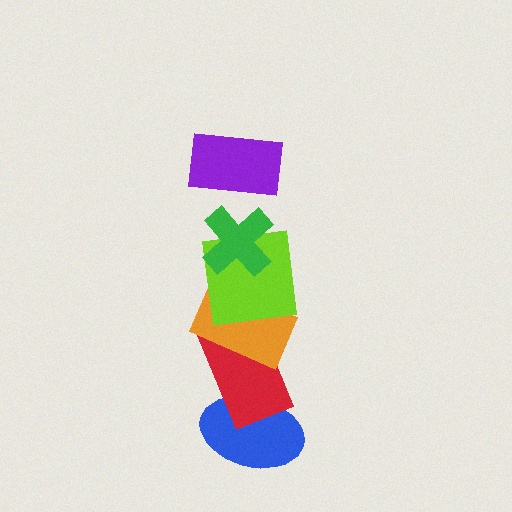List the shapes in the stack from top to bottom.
From top to bottom: the purple rectangle, the green cross, the lime square, the orange rectangle, the red rectangle, the blue ellipse.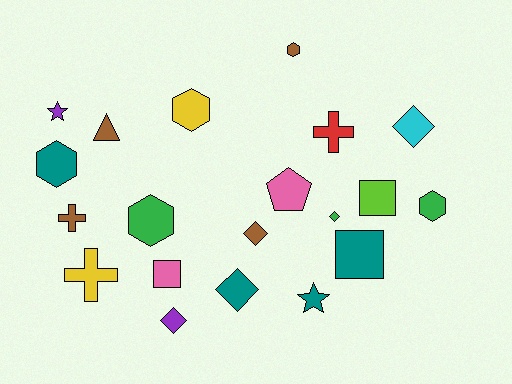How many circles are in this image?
There are no circles.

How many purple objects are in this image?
There are 2 purple objects.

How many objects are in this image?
There are 20 objects.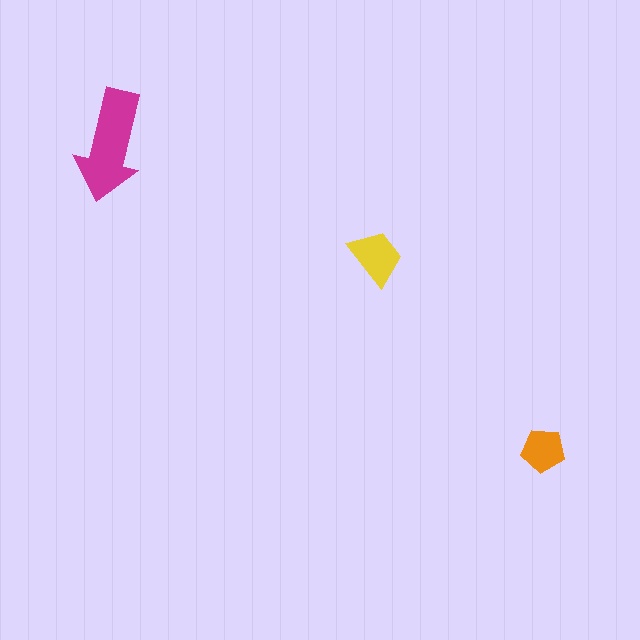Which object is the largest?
The magenta arrow.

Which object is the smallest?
The orange pentagon.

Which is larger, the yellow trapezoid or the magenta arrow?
The magenta arrow.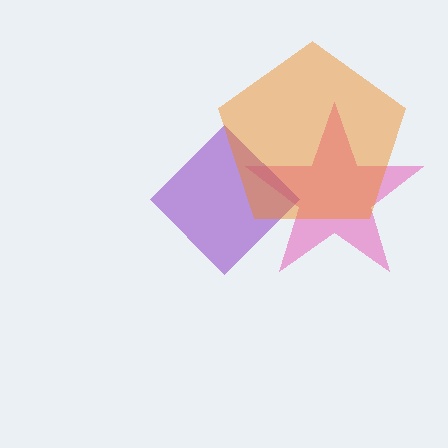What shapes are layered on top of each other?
The layered shapes are: a pink star, a purple diamond, an orange pentagon.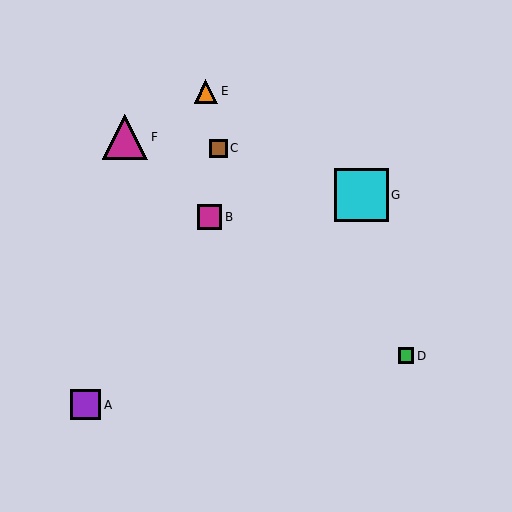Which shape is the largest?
The cyan square (labeled G) is the largest.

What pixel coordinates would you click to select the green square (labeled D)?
Click at (406, 356) to select the green square D.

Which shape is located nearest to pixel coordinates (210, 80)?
The orange triangle (labeled E) at (206, 91) is nearest to that location.